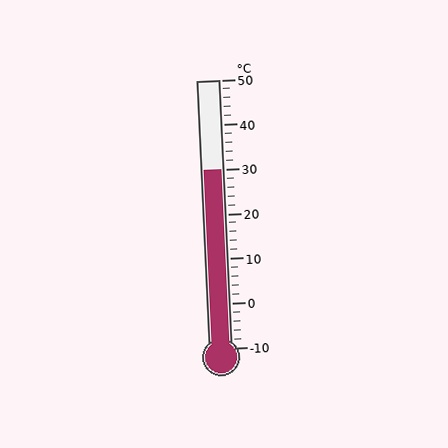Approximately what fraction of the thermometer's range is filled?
The thermometer is filled to approximately 65% of its range.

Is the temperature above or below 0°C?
The temperature is above 0°C.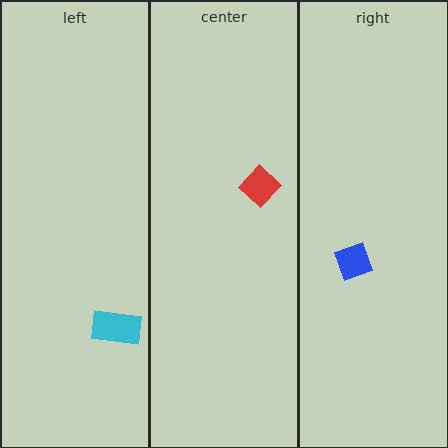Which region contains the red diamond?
The center region.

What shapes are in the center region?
The red diamond.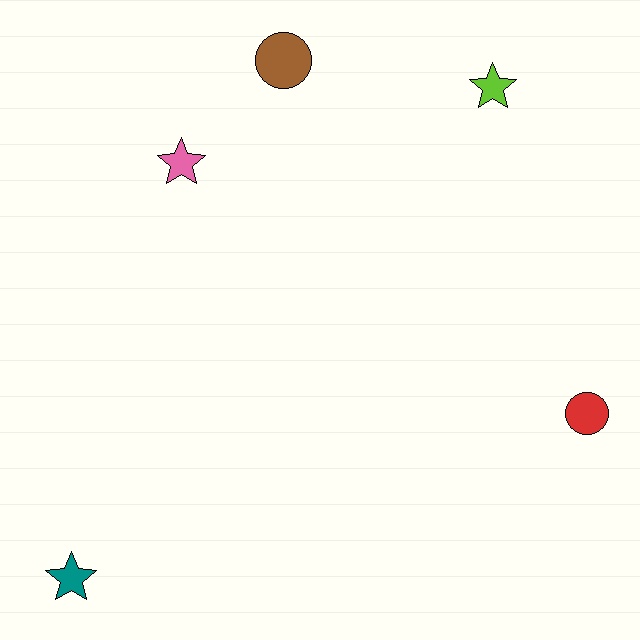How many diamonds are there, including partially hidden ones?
There are no diamonds.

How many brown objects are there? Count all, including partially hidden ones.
There is 1 brown object.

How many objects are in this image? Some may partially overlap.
There are 5 objects.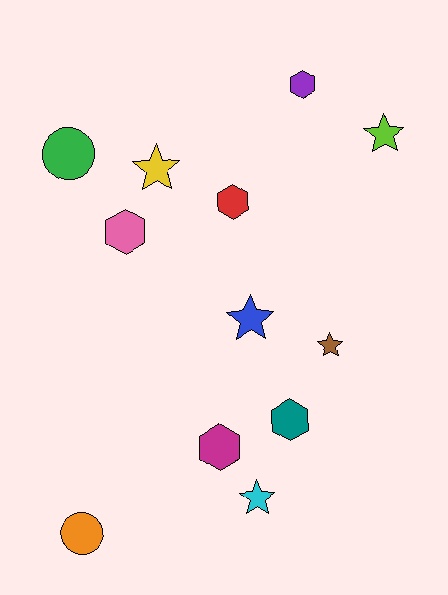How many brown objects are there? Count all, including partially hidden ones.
There is 1 brown object.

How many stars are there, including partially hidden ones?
There are 5 stars.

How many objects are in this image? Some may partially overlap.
There are 12 objects.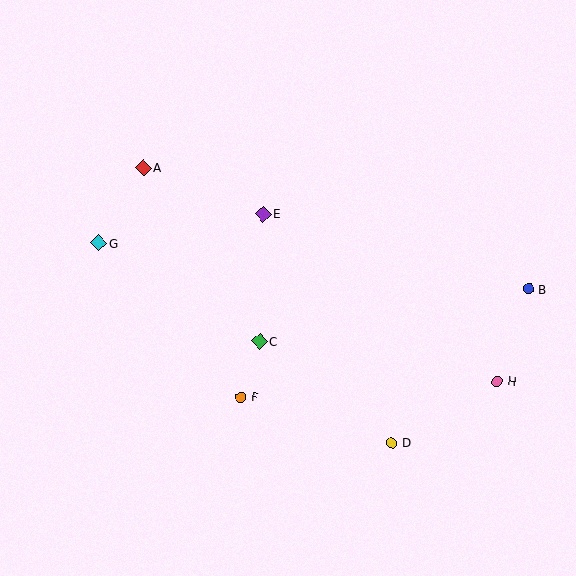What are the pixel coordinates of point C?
Point C is at (259, 342).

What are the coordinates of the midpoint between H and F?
The midpoint between H and F is at (369, 389).